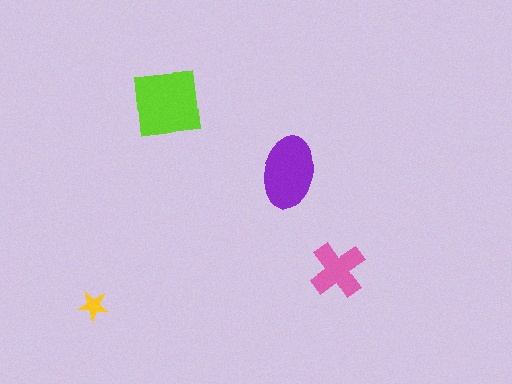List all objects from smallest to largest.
The yellow star, the pink cross, the purple ellipse, the lime square.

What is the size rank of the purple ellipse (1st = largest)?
2nd.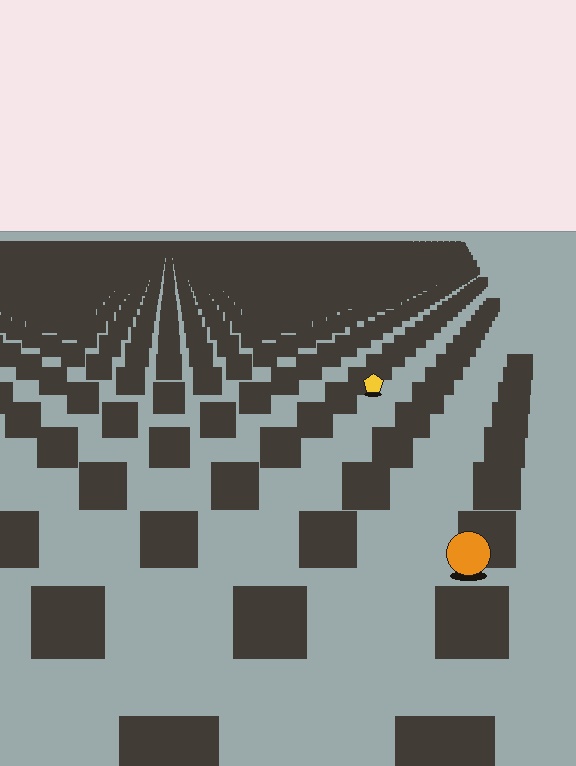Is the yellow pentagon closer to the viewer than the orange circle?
No. The orange circle is closer — you can tell from the texture gradient: the ground texture is coarser near it.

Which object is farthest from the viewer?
The yellow pentagon is farthest from the viewer. It appears smaller and the ground texture around it is denser.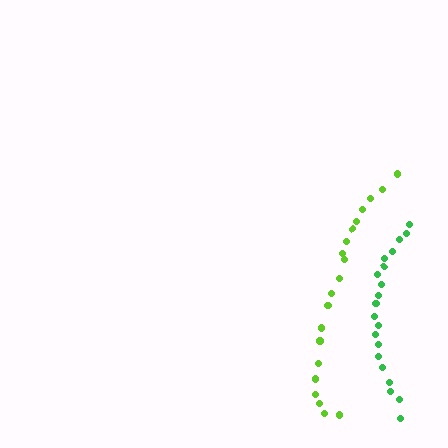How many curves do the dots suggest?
There are 2 distinct paths.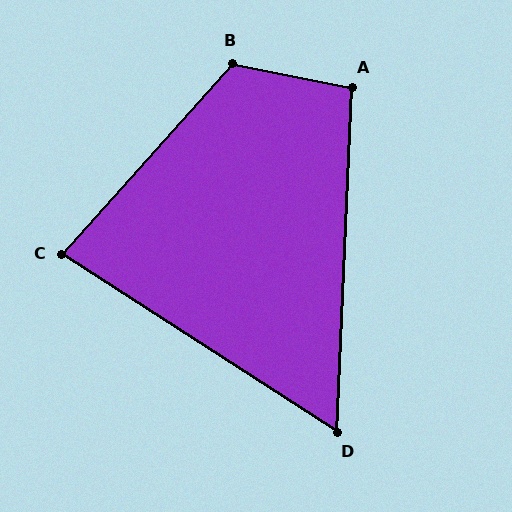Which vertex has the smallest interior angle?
D, at approximately 60 degrees.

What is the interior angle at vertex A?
Approximately 99 degrees (obtuse).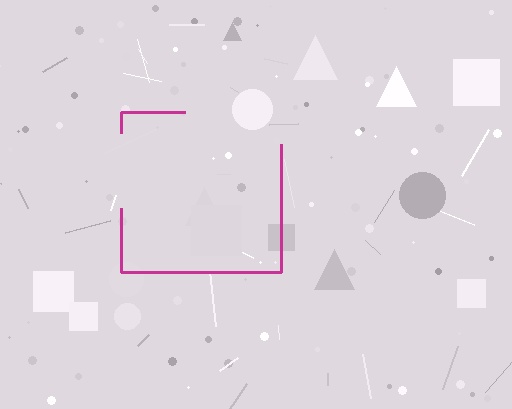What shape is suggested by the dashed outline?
The dashed outline suggests a square.